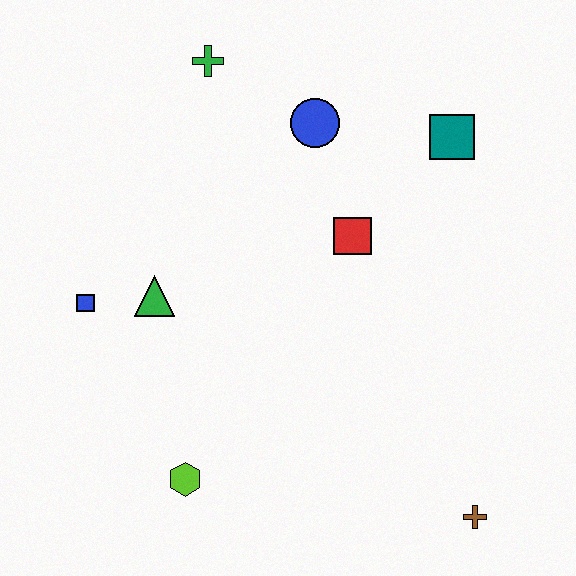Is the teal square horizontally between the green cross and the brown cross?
Yes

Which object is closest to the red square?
The blue circle is closest to the red square.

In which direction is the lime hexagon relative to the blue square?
The lime hexagon is below the blue square.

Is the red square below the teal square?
Yes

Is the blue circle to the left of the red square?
Yes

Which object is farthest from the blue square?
The brown cross is farthest from the blue square.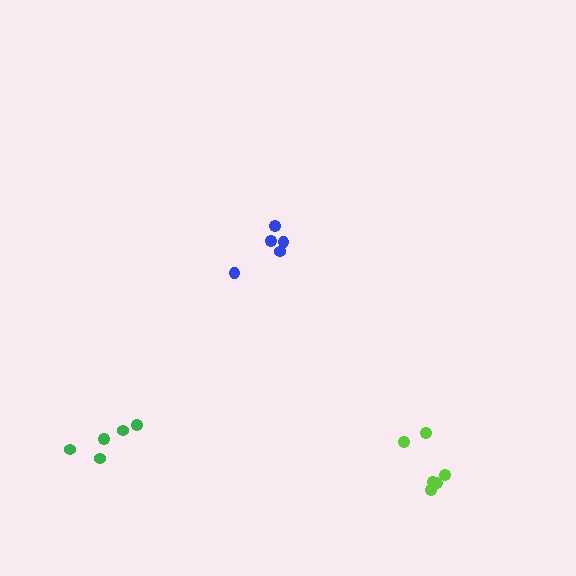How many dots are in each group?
Group 1: 6 dots, Group 2: 5 dots, Group 3: 5 dots (16 total).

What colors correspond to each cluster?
The clusters are colored: lime, green, blue.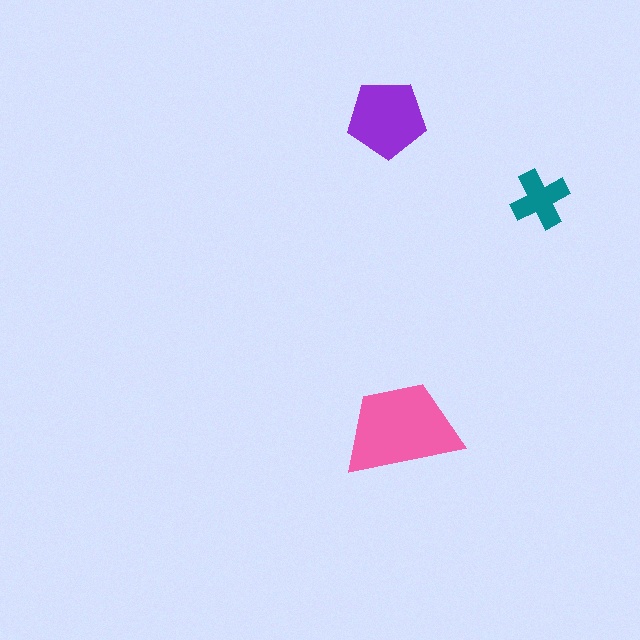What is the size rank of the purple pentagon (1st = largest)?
2nd.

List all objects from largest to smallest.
The pink trapezoid, the purple pentagon, the teal cross.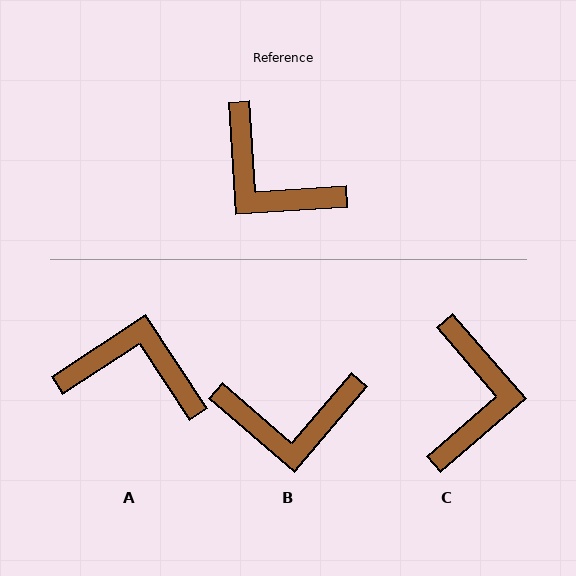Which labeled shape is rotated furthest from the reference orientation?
A, about 150 degrees away.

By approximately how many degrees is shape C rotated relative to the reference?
Approximately 127 degrees counter-clockwise.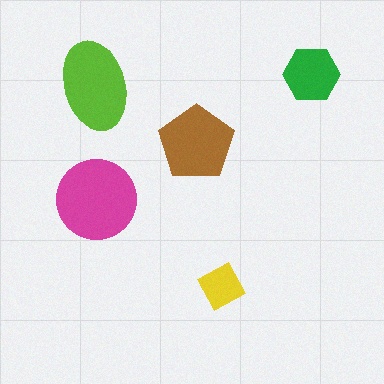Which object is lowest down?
The yellow square is bottommost.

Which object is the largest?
The magenta circle.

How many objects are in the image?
There are 5 objects in the image.